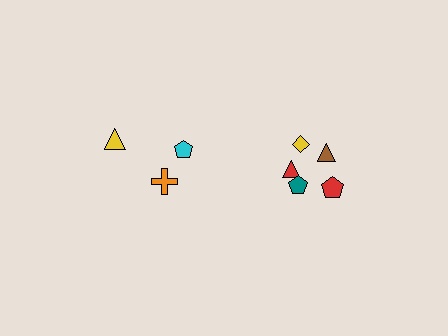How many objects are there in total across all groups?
There are 8 objects.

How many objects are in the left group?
There are 3 objects.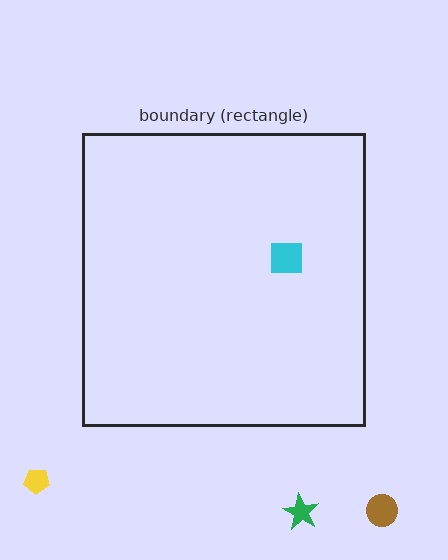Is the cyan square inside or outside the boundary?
Inside.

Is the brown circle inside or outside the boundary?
Outside.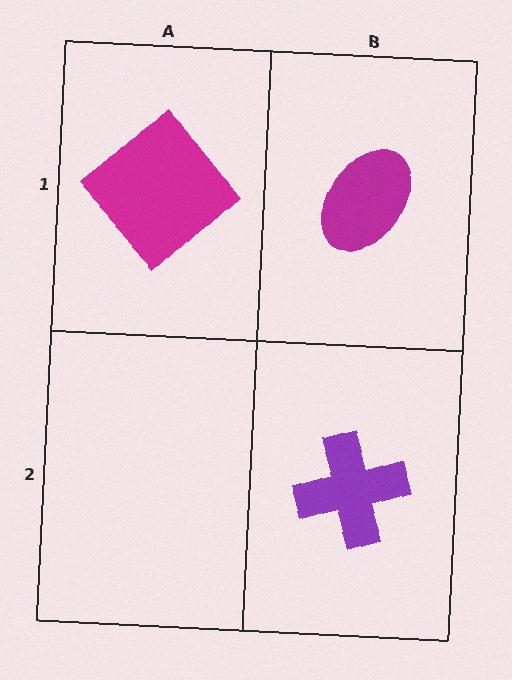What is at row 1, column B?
A magenta ellipse.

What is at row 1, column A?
A magenta diamond.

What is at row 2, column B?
A purple cross.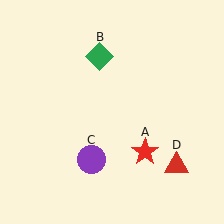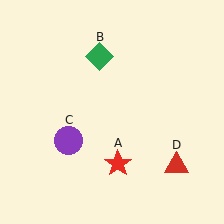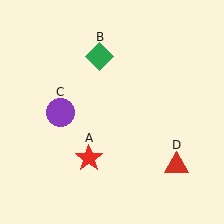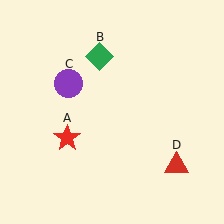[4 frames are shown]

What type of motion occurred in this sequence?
The red star (object A), purple circle (object C) rotated clockwise around the center of the scene.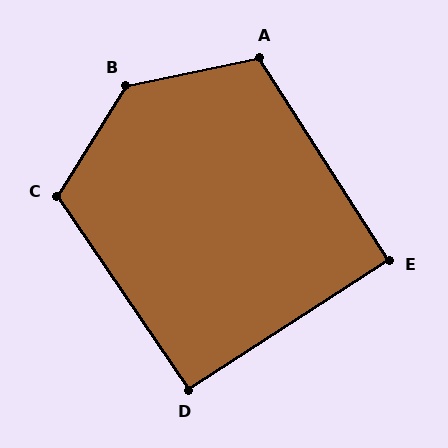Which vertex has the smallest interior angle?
E, at approximately 90 degrees.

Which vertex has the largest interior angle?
B, at approximately 134 degrees.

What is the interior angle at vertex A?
Approximately 111 degrees (obtuse).